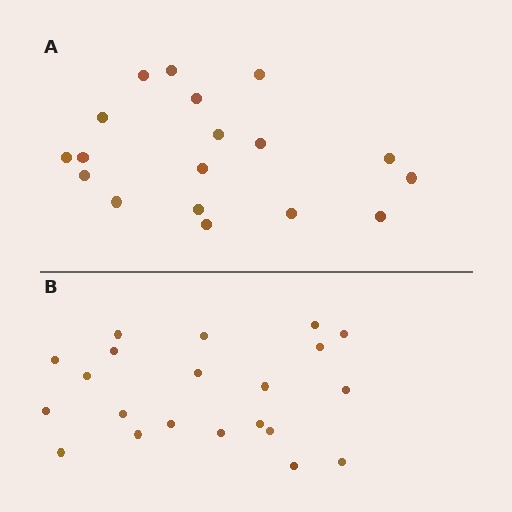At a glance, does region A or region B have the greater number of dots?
Region B (the bottom region) has more dots.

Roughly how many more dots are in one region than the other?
Region B has just a few more — roughly 2 or 3 more dots than region A.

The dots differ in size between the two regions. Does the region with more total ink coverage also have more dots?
No. Region A has more total ink coverage because its dots are larger, but region B actually contains more individual dots. Total area can be misleading — the number of items is what matters here.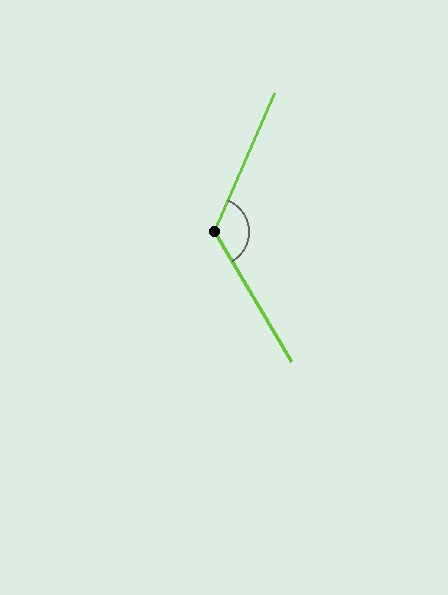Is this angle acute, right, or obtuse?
It is obtuse.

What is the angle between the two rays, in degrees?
Approximately 126 degrees.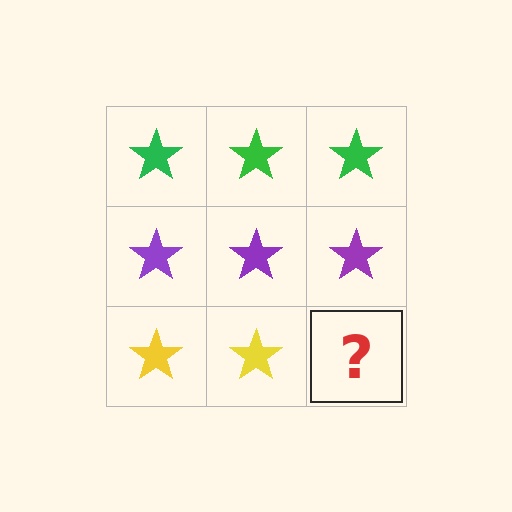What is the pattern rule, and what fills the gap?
The rule is that each row has a consistent color. The gap should be filled with a yellow star.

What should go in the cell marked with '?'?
The missing cell should contain a yellow star.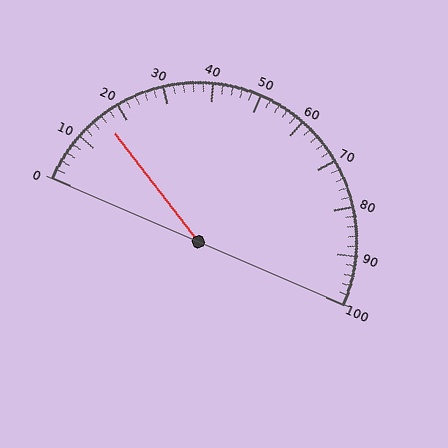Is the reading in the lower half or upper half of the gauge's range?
The reading is in the lower half of the range (0 to 100).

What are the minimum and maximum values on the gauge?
The gauge ranges from 0 to 100.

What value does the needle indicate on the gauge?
The needle indicates approximately 16.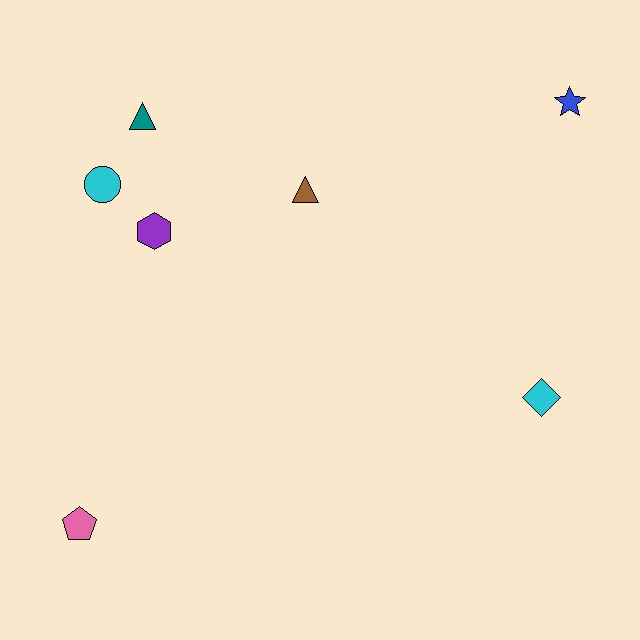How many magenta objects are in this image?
There are no magenta objects.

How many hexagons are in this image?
There is 1 hexagon.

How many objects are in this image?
There are 7 objects.